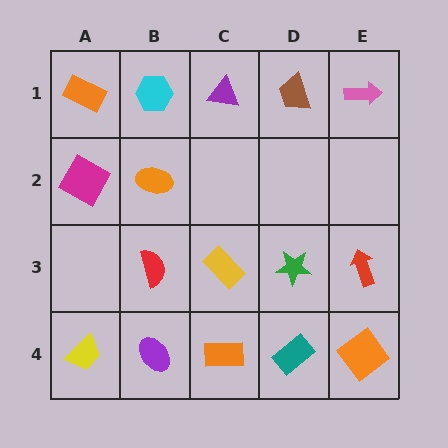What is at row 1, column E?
A pink arrow.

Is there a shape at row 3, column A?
No, that cell is empty.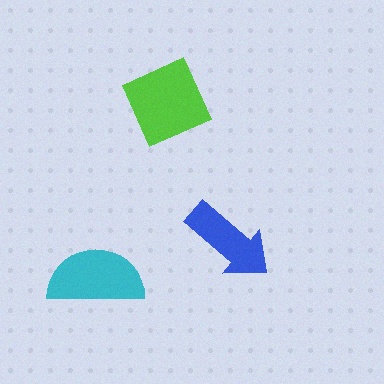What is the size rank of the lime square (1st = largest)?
1st.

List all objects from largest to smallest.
The lime square, the cyan semicircle, the blue arrow.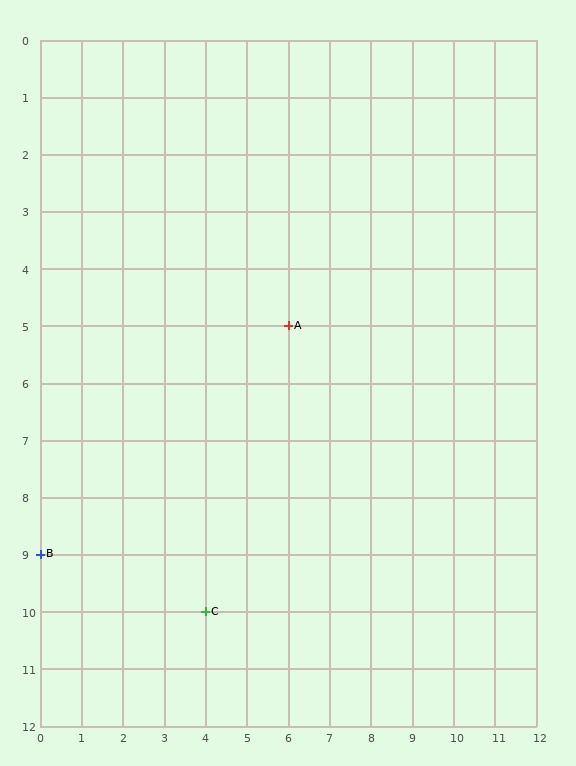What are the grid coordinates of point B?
Point B is at grid coordinates (0, 9).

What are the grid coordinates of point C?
Point C is at grid coordinates (4, 10).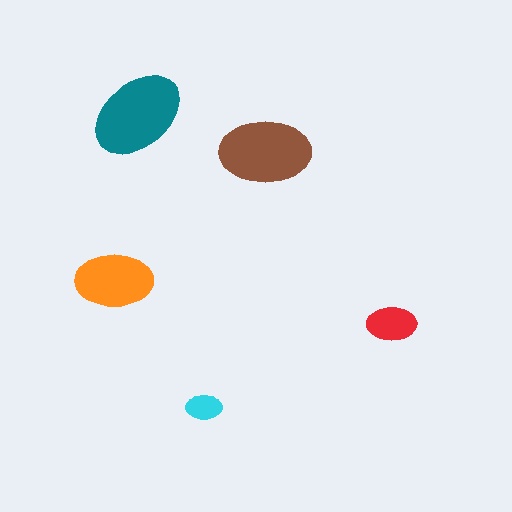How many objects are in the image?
There are 5 objects in the image.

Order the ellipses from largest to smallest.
the teal one, the brown one, the orange one, the red one, the cyan one.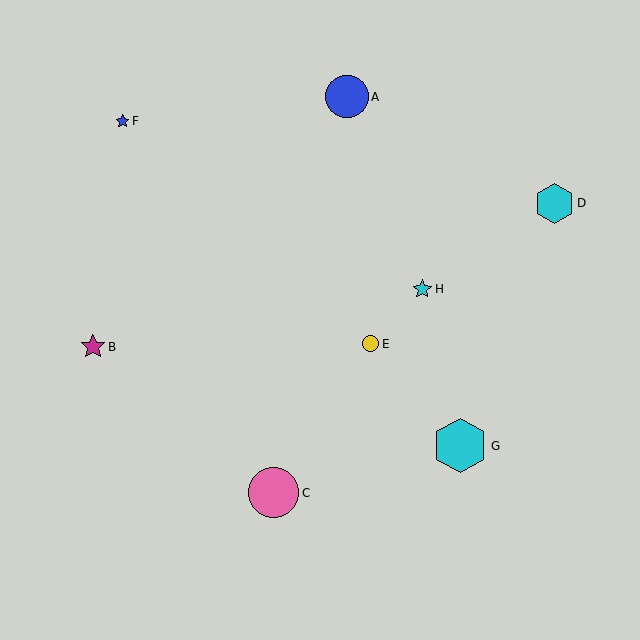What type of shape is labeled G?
Shape G is a cyan hexagon.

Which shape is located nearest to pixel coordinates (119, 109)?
The blue star (labeled F) at (122, 121) is nearest to that location.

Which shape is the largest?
The cyan hexagon (labeled G) is the largest.